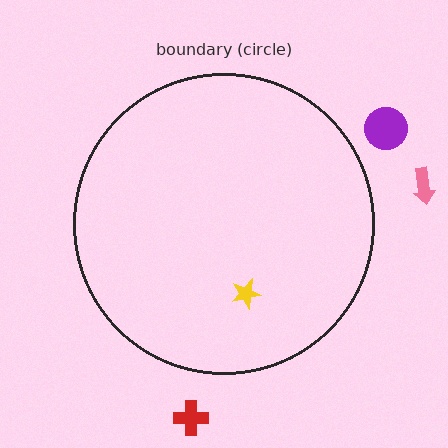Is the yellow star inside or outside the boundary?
Inside.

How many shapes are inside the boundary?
1 inside, 3 outside.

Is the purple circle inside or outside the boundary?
Outside.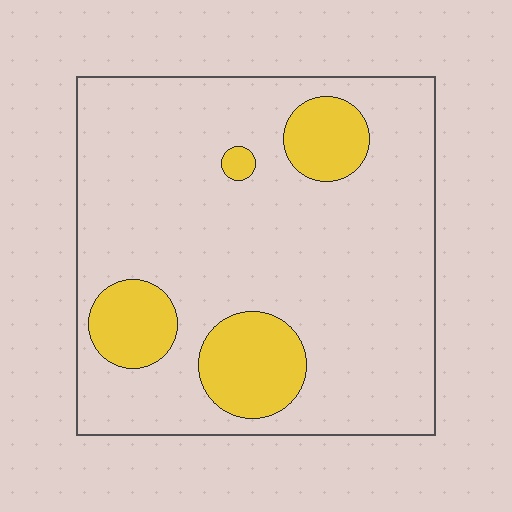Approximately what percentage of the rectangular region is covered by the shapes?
Approximately 15%.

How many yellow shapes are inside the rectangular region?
4.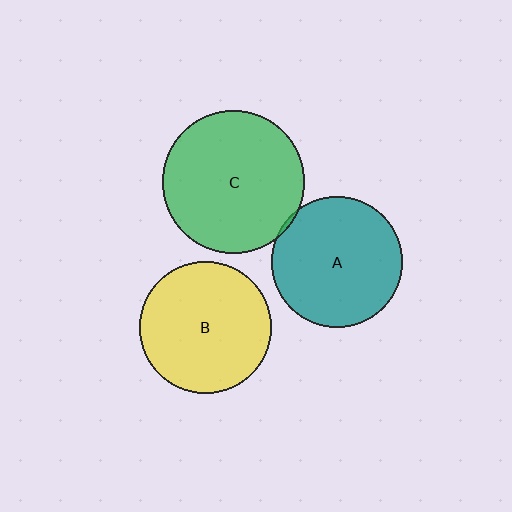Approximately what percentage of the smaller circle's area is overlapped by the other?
Approximately 5%.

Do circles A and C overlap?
Yes.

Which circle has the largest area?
Circle C (green).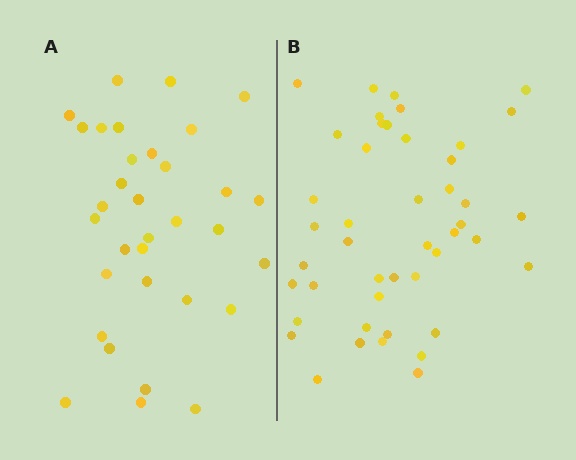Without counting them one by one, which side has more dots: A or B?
Region B (the right region) has more dots.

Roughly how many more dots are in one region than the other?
Region B has roughly 12 or so more dots than region A.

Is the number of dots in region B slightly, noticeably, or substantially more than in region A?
Region B has noticeably more, but not dramatically so. The ratio is roughly 1.4 to 1.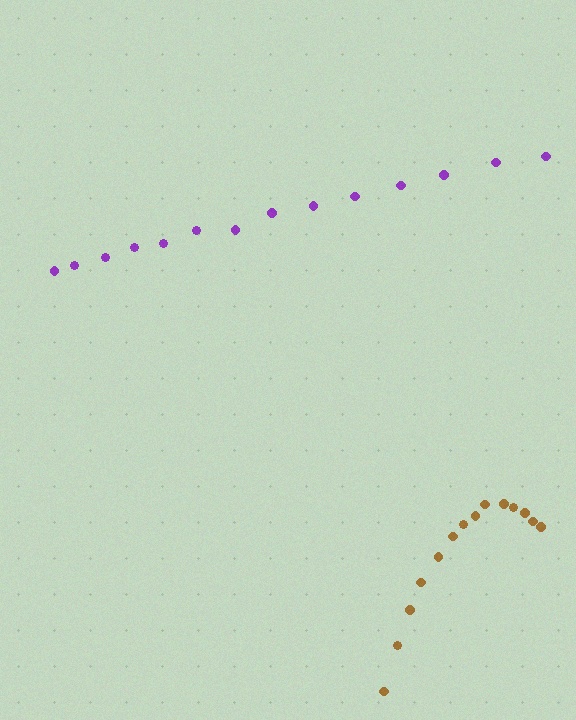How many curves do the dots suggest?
There are 2 distinct paths.